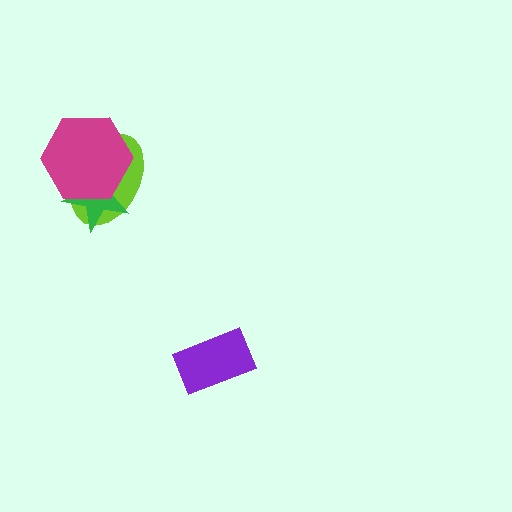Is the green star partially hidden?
Yes, it is partially covered by another shape.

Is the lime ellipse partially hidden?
Yes, it is partially covered by another shape.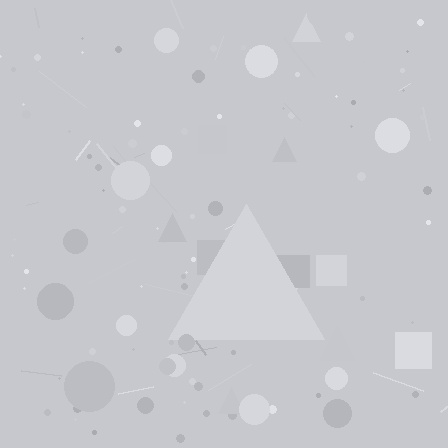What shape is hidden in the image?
A triangle is hidden in the image.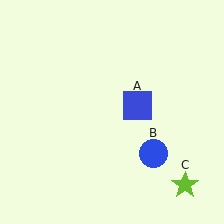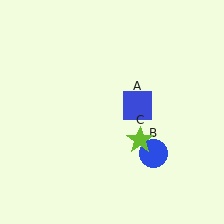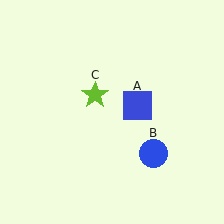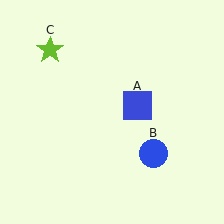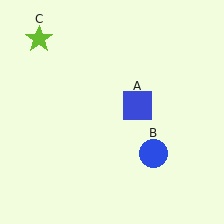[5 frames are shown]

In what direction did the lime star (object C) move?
The lime star (object C) moved up and to the left.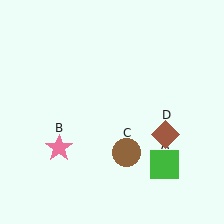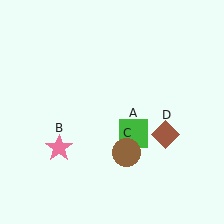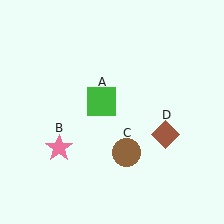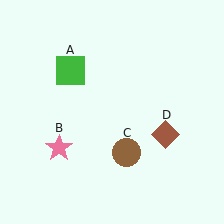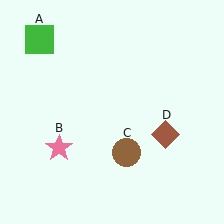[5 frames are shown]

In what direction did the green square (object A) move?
The green square (object A) moved up and to the left.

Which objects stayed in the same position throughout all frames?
Pink star (object B) and brown circle (object C) and brown diamond (object D) remained stationary.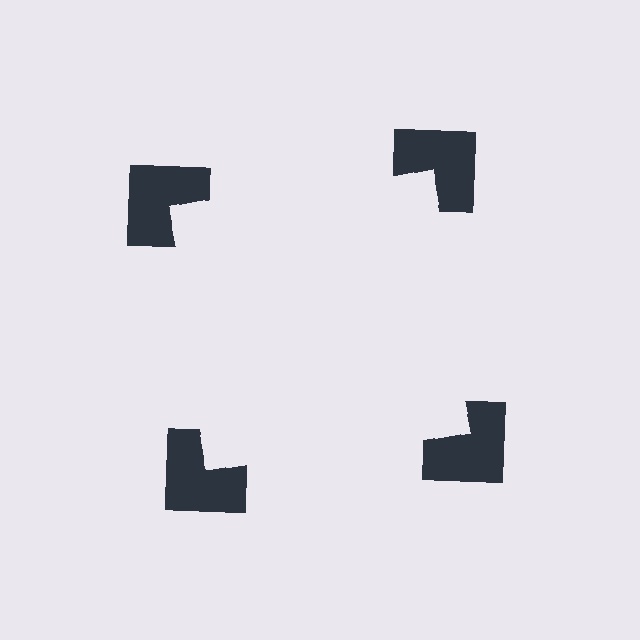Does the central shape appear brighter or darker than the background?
It typically appears slightly brighter than the background, even though no actual brightness change is drawn.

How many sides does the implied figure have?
4 sides.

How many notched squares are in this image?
There are 4 — one at each vertex of the illusory square.